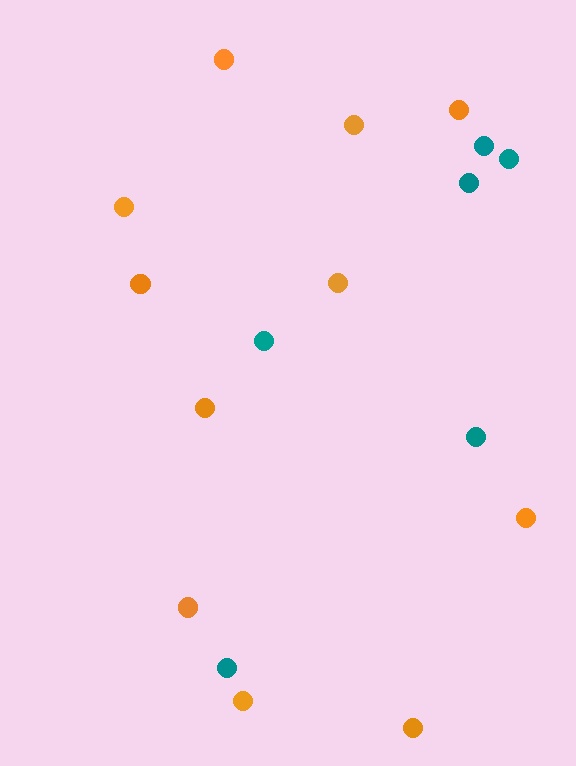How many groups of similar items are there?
There are 2 groups: one group of teal circles (6) and one group of orange circles (11).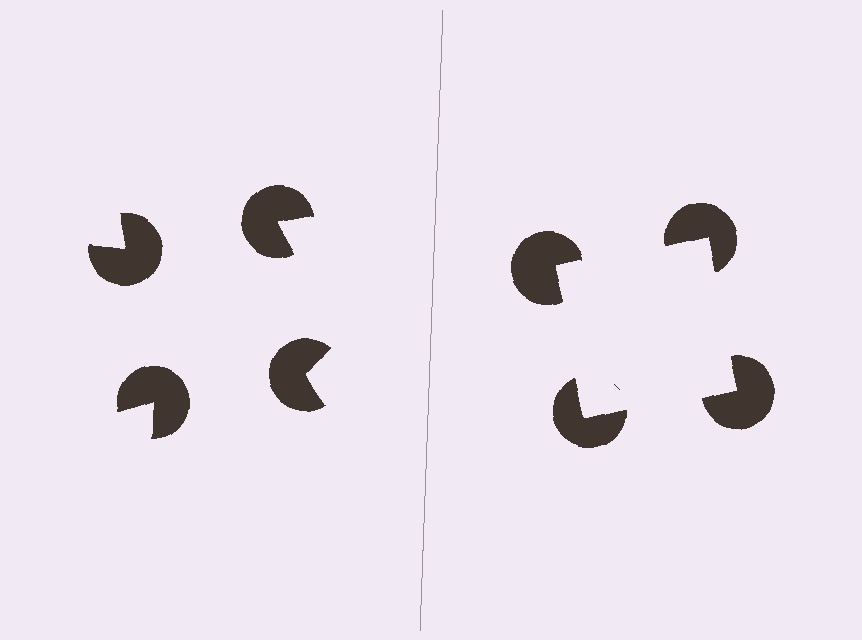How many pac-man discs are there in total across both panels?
8 — 4 on each side.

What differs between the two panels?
The pac-man discs are positioned identically on both sides; only the wedge orientations differ. On the right they align to a square; on the left they are misaligned.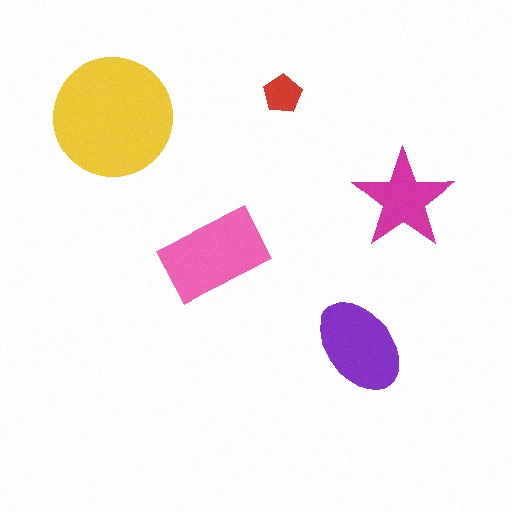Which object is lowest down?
The purple ellipse is bottommost.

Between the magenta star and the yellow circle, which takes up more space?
The yellow circle.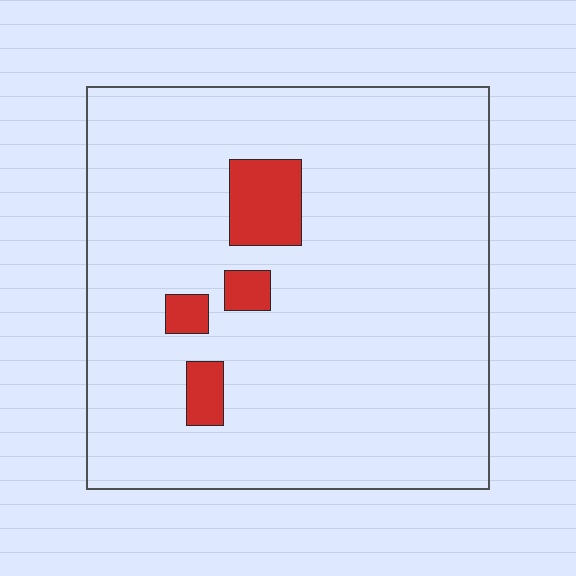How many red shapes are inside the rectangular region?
4.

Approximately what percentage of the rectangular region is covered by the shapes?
Approximately 10%.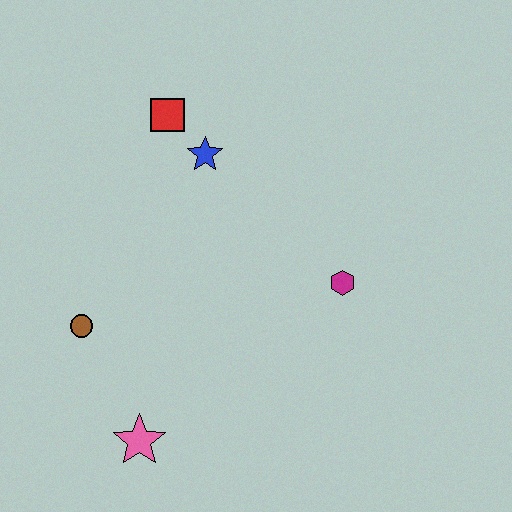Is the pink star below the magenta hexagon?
Yes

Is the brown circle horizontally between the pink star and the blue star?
No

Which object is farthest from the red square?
The pink star is farthest from the red square.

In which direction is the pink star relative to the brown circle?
The pink star is below the brown circle.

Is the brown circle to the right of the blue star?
No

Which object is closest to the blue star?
The red square is closest to the blue star.